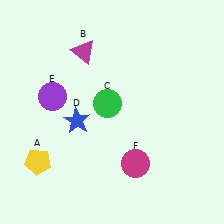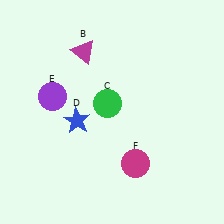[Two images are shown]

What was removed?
The yellow pentagon (A) was removed in Image 2.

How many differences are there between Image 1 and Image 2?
There is 1 difference between the two images.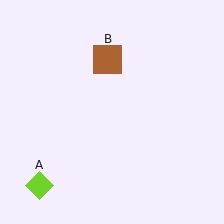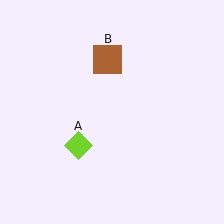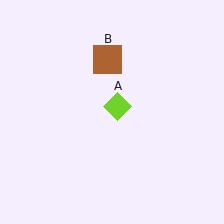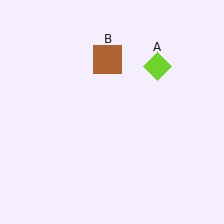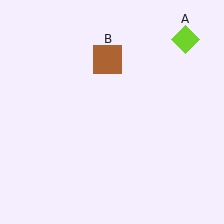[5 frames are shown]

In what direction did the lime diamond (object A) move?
The lime diamond (object A) moved up and to the right.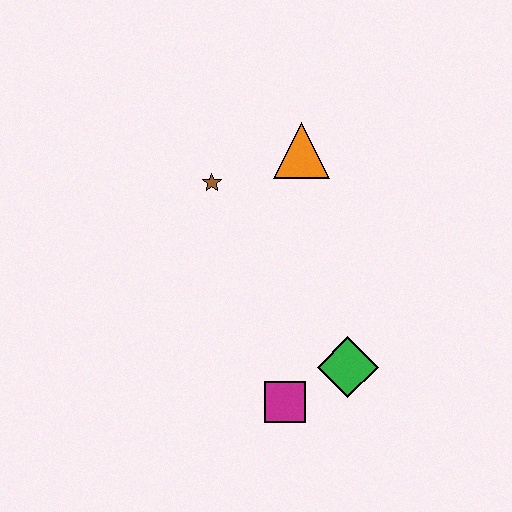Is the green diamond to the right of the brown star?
Yes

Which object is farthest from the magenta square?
The orange triangle is farthest from the magenta square.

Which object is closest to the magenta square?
The green diamond is closest to the magenta square.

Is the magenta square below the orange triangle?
Yes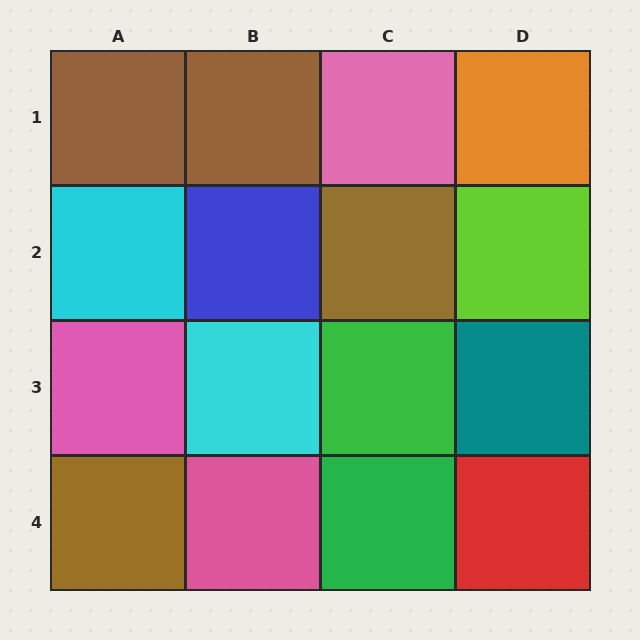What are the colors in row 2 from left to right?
Cyan, blue, brown, lime.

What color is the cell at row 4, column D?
Red.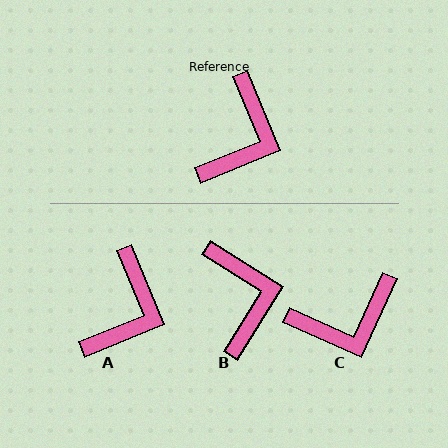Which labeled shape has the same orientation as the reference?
A.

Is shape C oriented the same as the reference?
No, it is off by about 47 degrees.